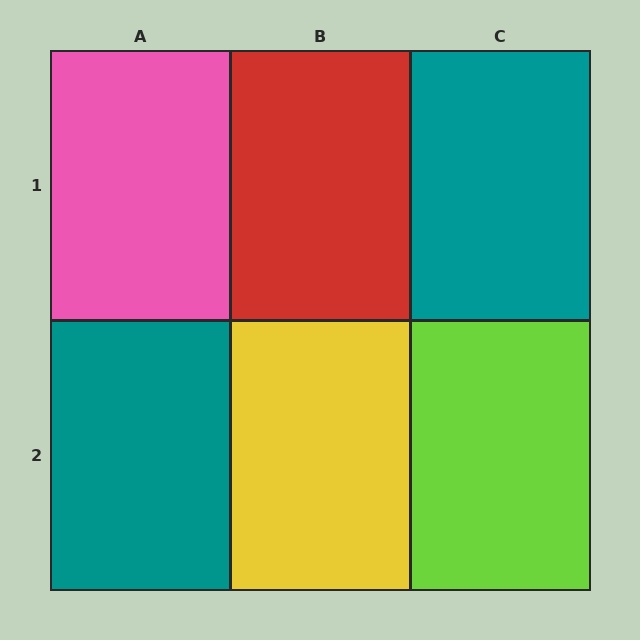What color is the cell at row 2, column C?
Lime.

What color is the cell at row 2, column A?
Teal.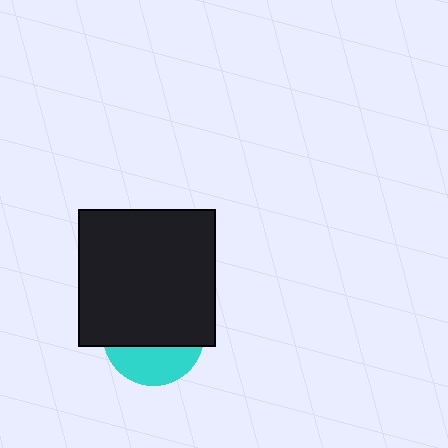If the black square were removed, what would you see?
You would see the complete cyan circle.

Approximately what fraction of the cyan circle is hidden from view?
Roughly 65% of the cyan circle is hidden behind the black square.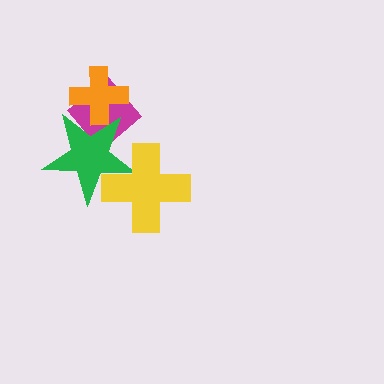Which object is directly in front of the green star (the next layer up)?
The yellow cross is directly in front of the green star.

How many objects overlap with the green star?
3 objects overlap with the green star.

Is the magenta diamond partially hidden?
Yes, it is partially covered by another shape.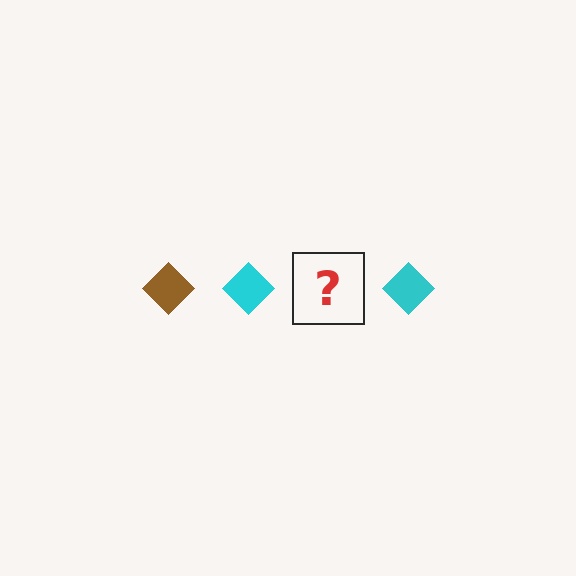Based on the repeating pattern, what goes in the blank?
The blank should be a brown diamond.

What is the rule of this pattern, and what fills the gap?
The rule is that the pattern cycles through brown, cyan diamonds. The gap should be filled with a brown diamond.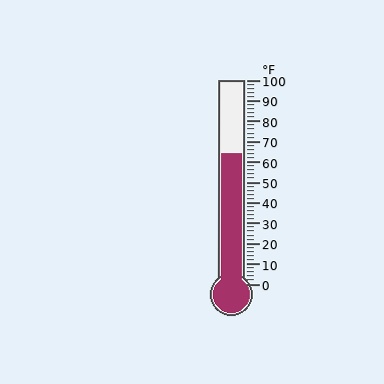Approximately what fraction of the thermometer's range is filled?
The thermometer is filled to approximately 65% of its range.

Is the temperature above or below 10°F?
The temperature is above 10°F.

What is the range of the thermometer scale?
The thermometer scale ranges from 0°F to 100°F.